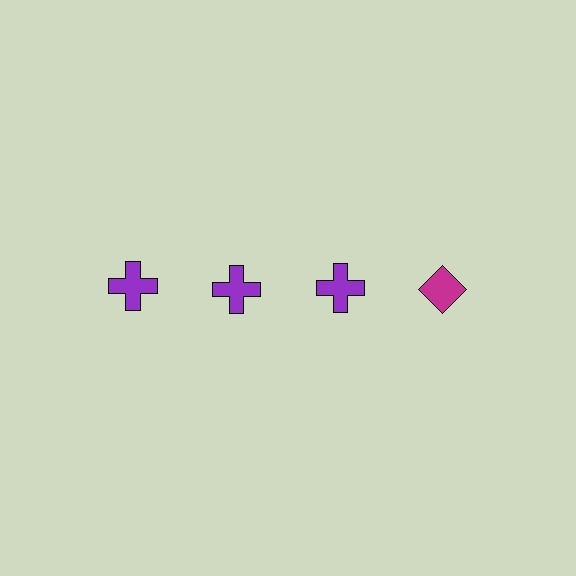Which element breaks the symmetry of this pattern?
The magenta diamond in the top row, second from right column breaks the symmetry. All other shapes are purple crosses.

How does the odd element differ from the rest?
It differs in both color (magenta instead of purple) and shape (diamond instead of cross).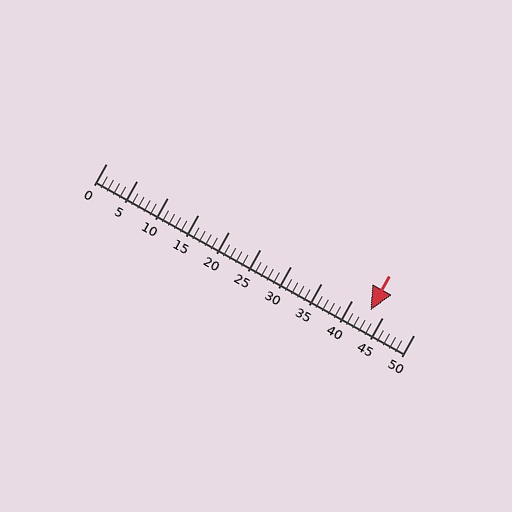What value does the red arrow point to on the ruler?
The red arrow points to approximately 43.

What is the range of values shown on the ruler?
The ruler shows values from 0 to 50.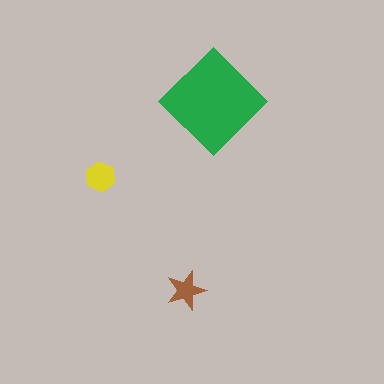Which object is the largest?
The green diamond.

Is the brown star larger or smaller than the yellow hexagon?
Smaller.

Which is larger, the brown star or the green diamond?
The green diamond.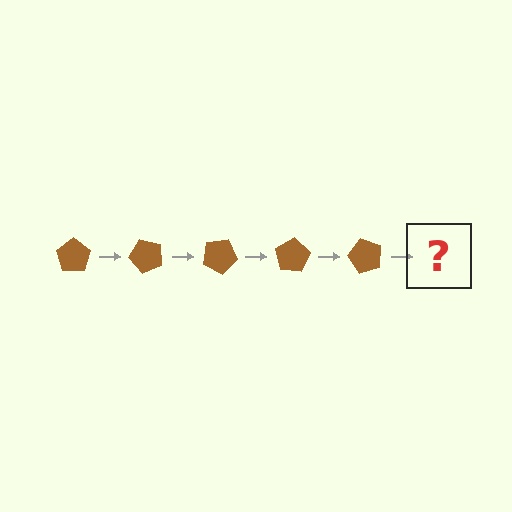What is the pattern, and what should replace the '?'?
The pattern is that the pentagon rotates 50 degrees each step. The '?' should be a brown pentagon rotated 250 degrees.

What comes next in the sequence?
The next element should be a brown pentagon rotated 250 degrees.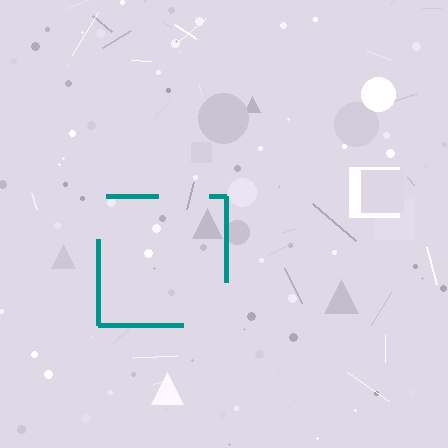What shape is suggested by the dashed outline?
The dashed outline suggests a square.